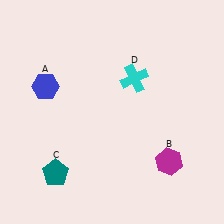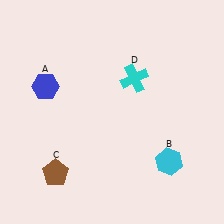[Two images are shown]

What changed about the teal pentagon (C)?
In Image 1, C is teal. In Image 2, it changed to brown.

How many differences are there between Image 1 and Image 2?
There are 2 differences between the two images.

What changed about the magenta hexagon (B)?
In Image 1, B is magenta. In Image 2, it changed to cyan.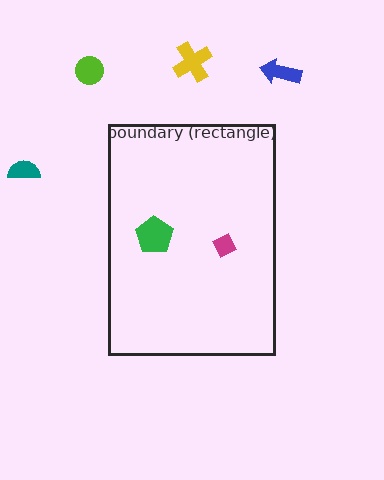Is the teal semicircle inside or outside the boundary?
Outside.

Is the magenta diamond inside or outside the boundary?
Inside.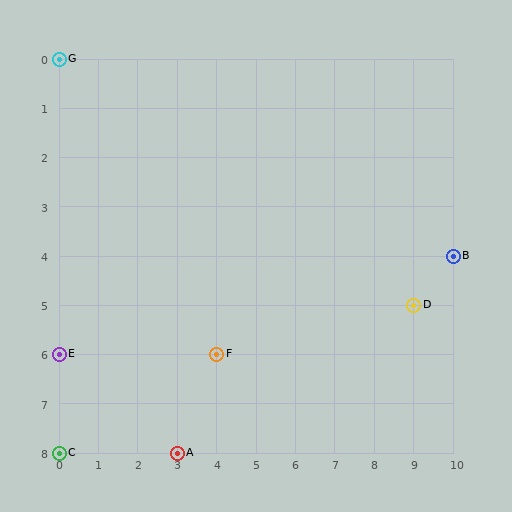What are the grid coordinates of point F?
Point F is at grid coordinates (4, 6).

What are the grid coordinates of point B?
Point B is at grid coordinates (10, 4).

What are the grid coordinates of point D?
Point D is at grid coordinates (9, 5).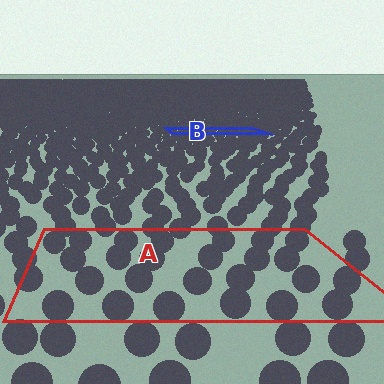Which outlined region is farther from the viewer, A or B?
Region B is farther from the viewer — the texture elements inside it appear smaller and more densely packed.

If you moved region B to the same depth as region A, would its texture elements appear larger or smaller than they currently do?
They would appear larger. At a closer depth, the same texture elements are projected at a bigger on-screen size.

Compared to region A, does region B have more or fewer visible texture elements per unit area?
Region B has more texture elements per unit area — they are packed more densely because it is farther away.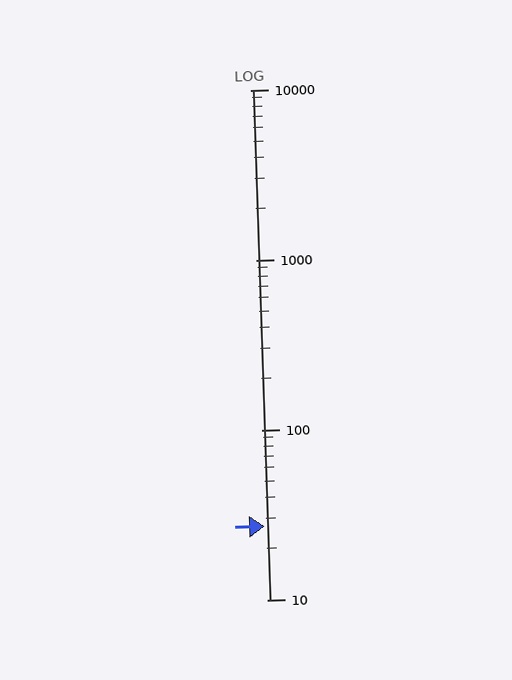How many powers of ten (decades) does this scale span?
The scale spans 3 decades, from 10 to 10000.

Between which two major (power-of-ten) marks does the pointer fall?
The pointer is between 10 and 100.